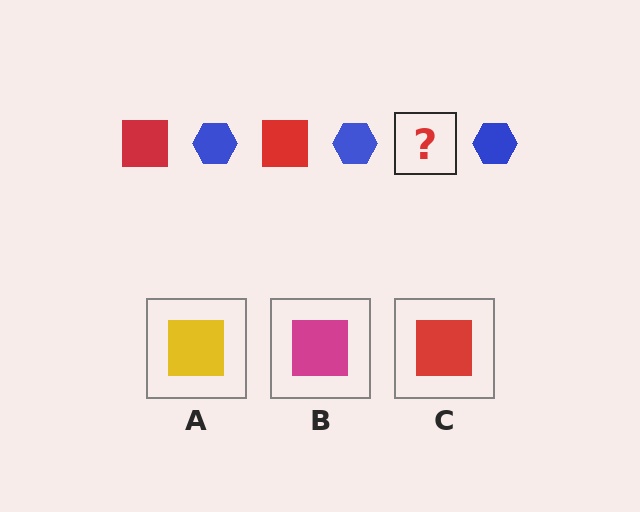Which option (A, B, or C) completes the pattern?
C.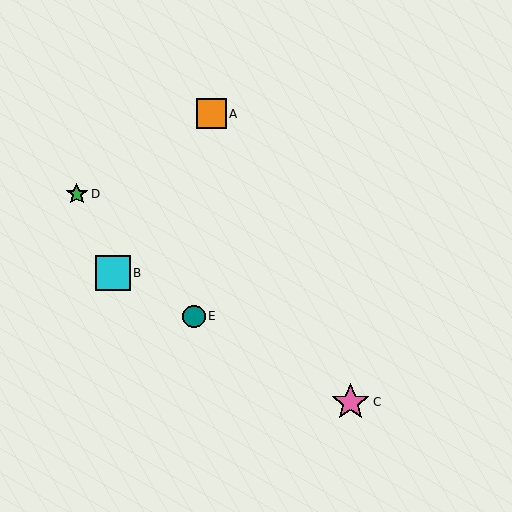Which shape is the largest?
The pink star (labeled C) is the largest.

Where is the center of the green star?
The center of the green star is at (77, 194).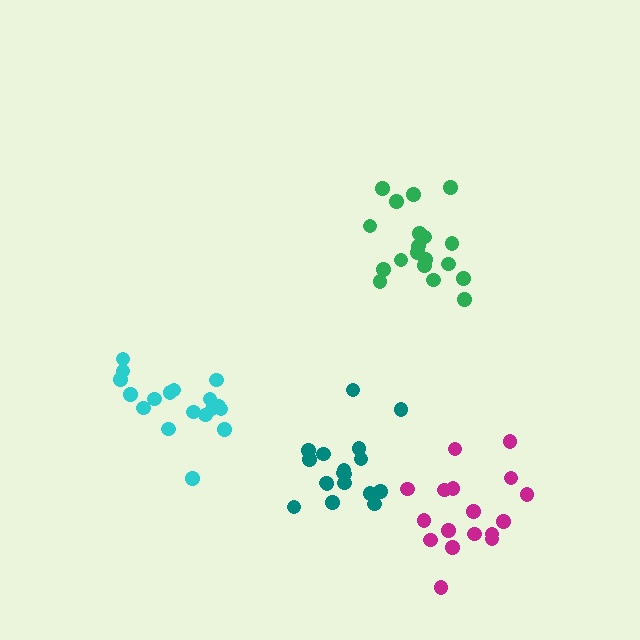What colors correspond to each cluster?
The clusters are colored: cyan, green, magenta, teal.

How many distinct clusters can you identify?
There are 4 distinct clusters.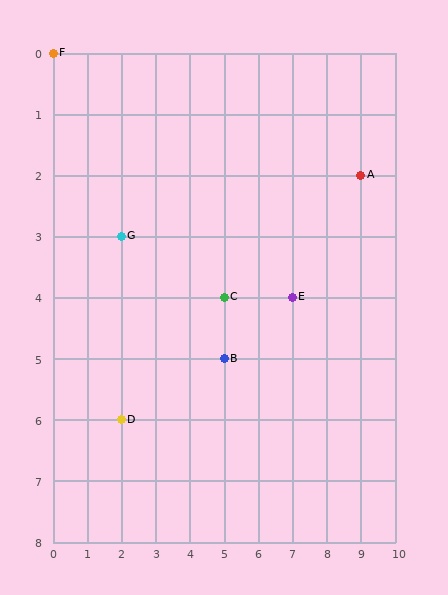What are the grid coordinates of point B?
Point B is at grid coordinates (5, 5).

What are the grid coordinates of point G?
Point G is at grid coordinates (2, 3).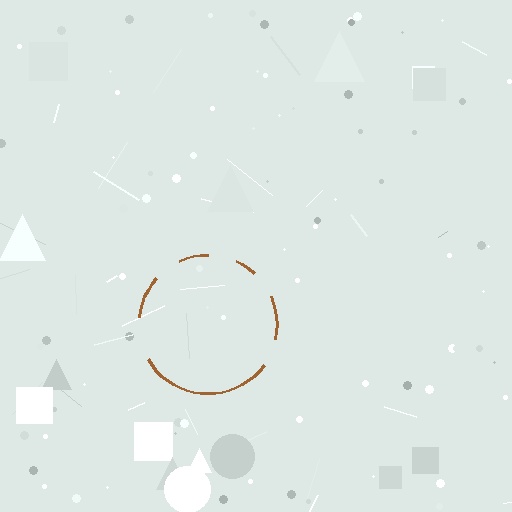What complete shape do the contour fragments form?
The contour fragments form a circle.